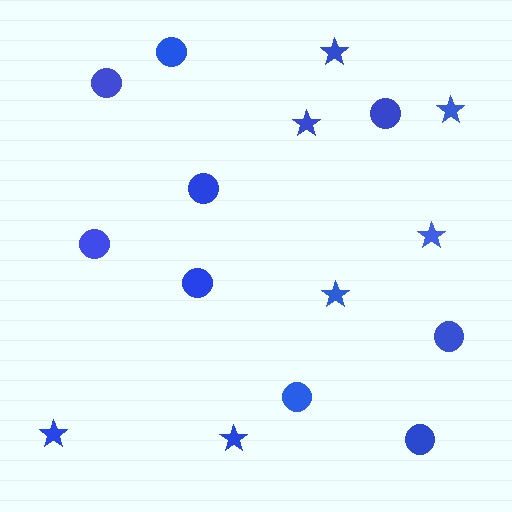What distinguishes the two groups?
There are 2 groups: one group of circles (9) and one group of stars (7).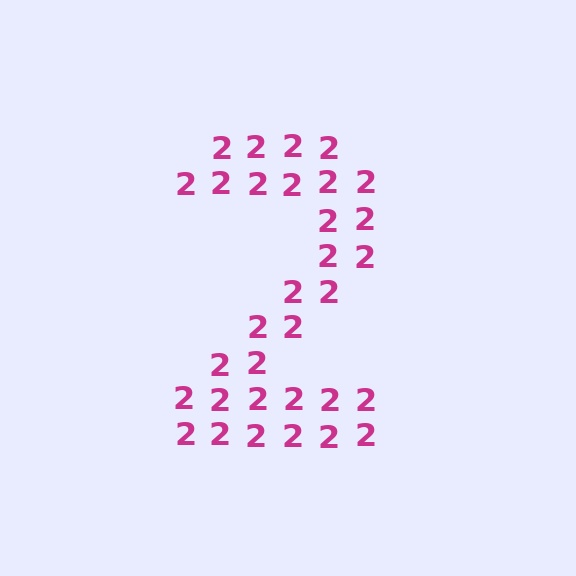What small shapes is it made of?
It is made of small digit 2's.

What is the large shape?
The large shape is the digit 2.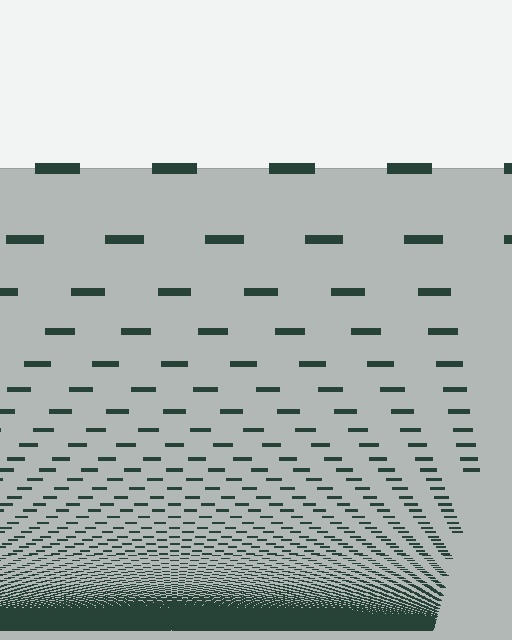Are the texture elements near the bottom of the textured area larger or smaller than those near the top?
Smaller. The gradient is inverted — elements near the bottom are smaller and denser.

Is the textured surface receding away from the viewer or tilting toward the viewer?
The surface appears to tilt toward the viewer. Texture elements get larger and sparser toward the top.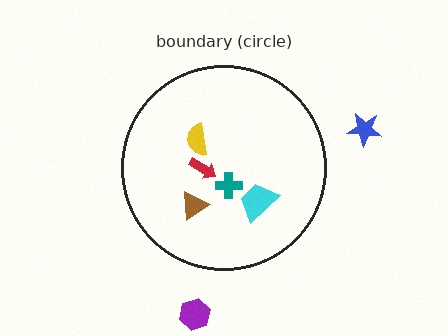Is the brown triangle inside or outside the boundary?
Inside.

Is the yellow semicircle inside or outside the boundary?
Inside.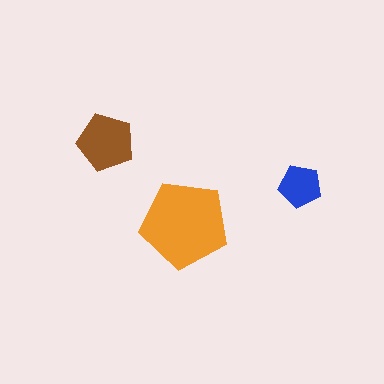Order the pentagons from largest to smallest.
the orange one, the brown one, the blue one.